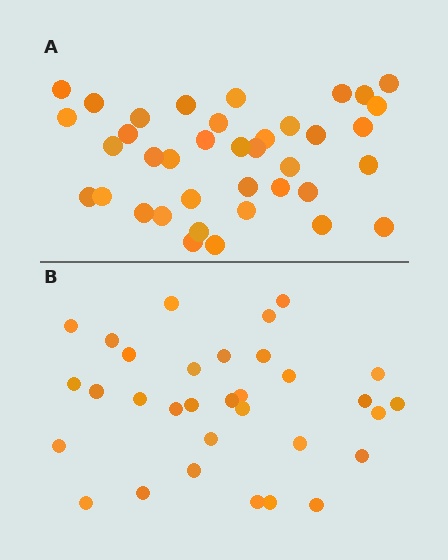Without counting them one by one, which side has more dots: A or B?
Region A (the top region) has more dots.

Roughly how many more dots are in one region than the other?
Region A has about 6 more dots than region B.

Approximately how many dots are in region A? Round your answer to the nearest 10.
About 40 dots. (The exact count is 38, which rounds to 40.)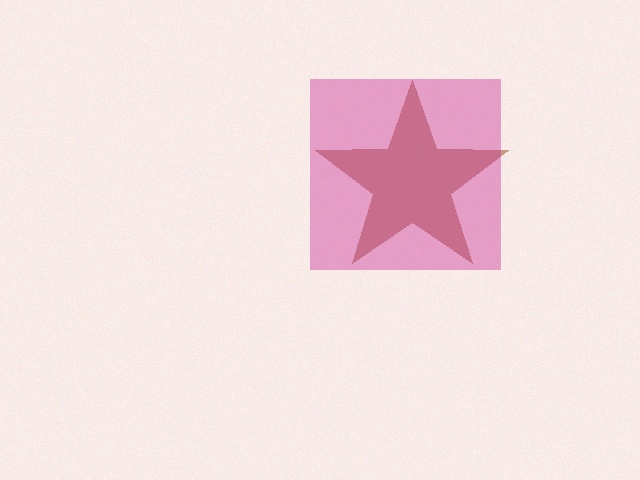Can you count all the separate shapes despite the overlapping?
Yes, there are 2 separate shapes.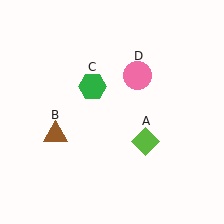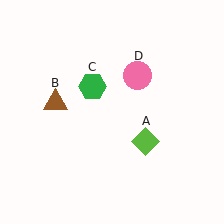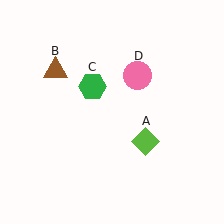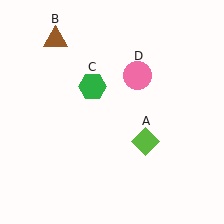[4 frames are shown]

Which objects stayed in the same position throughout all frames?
Lime diamond (object A) and green hexagon (object C) and pink circle (object D) remained stationary.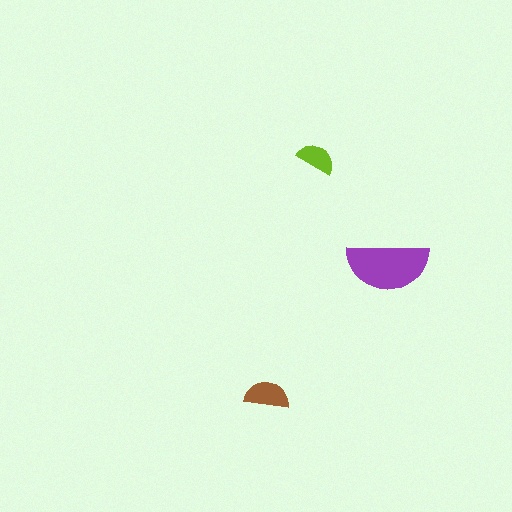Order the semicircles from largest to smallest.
the purple one, the brown one, the lime one.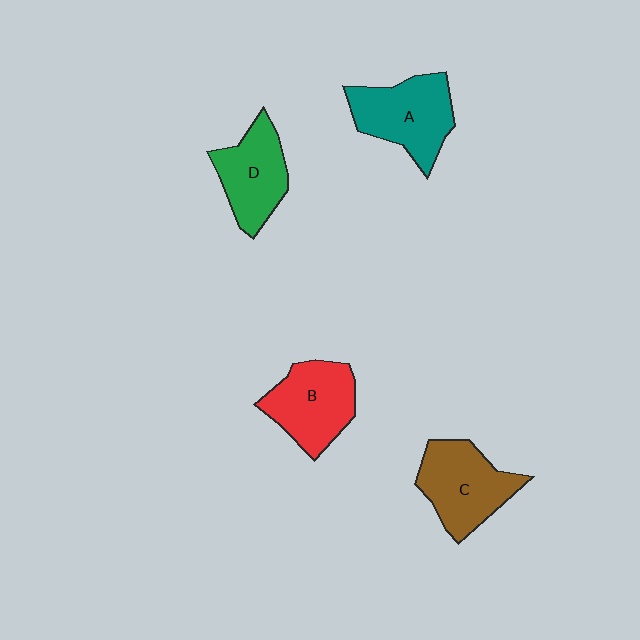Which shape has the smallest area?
Shape D (green).